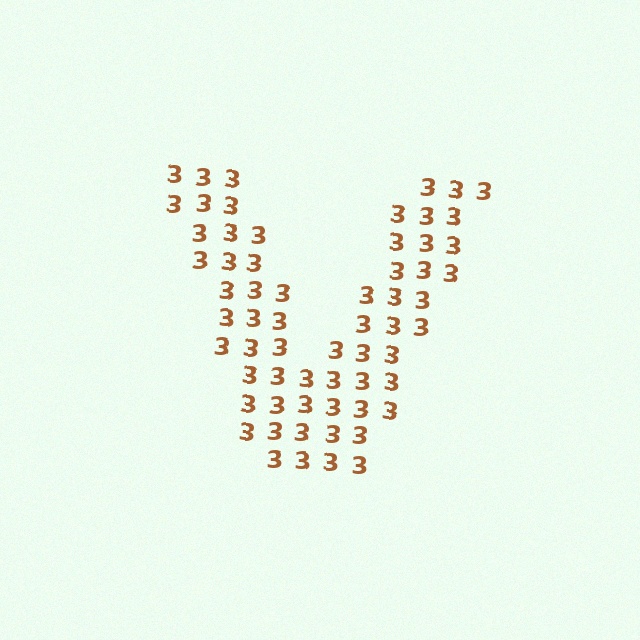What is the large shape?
The large shape is the letter V.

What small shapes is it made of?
It is made of small digit 3's.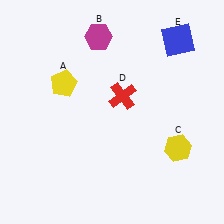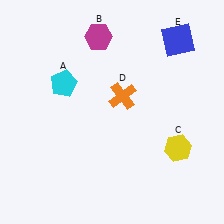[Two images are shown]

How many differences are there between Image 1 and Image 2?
There are 2 differences between the two images.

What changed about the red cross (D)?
In Image 1, D is red. In Image 2, it changed to orange.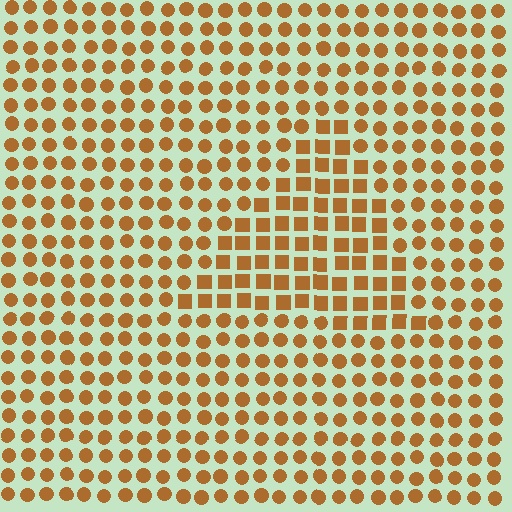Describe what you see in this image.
The image is filled with small brown elements arranged in a uniform grid. A triangle-shaped region contains squares, while the surrounding area contains circles. The boundary is defined purely by the change in element shape.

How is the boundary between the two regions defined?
The boundary is defined by a change in element shape: squares inside vs. circles outside. All elements share the same color and spacing.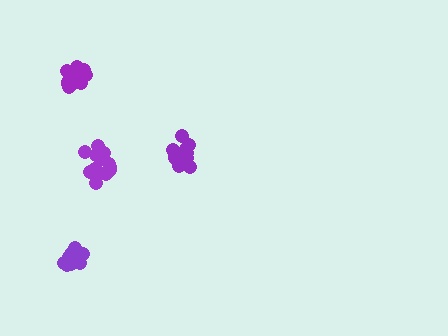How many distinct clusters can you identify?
There are 4 distinct clusters.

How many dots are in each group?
Group 1: 12 dots, Group 2: 15 dots, Group 3: 15 dots, Group 4: 12 dots (54 total).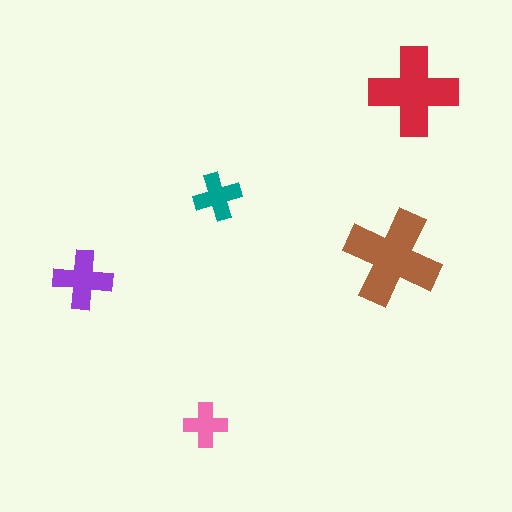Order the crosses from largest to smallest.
the brown one, the red one, the purple one, the teal one, the pink one.